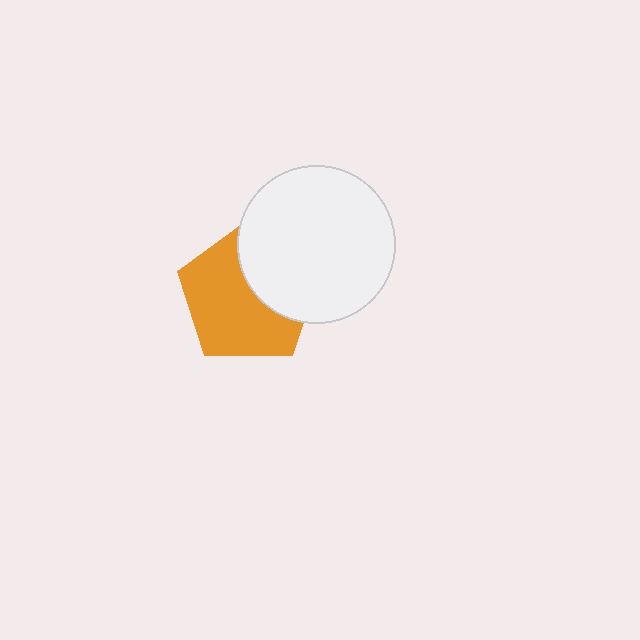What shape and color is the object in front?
The object in front is a white circle.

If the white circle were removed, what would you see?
You would see the complete orange pentagon.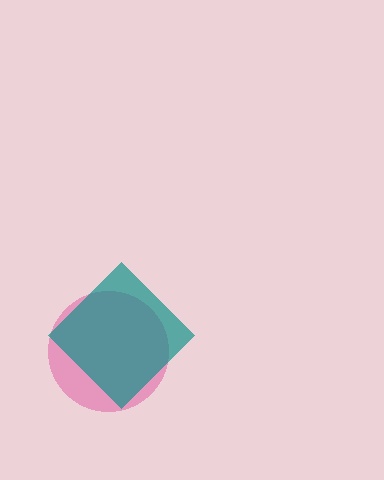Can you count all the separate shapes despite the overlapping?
Yes, there are 2 separate shapes.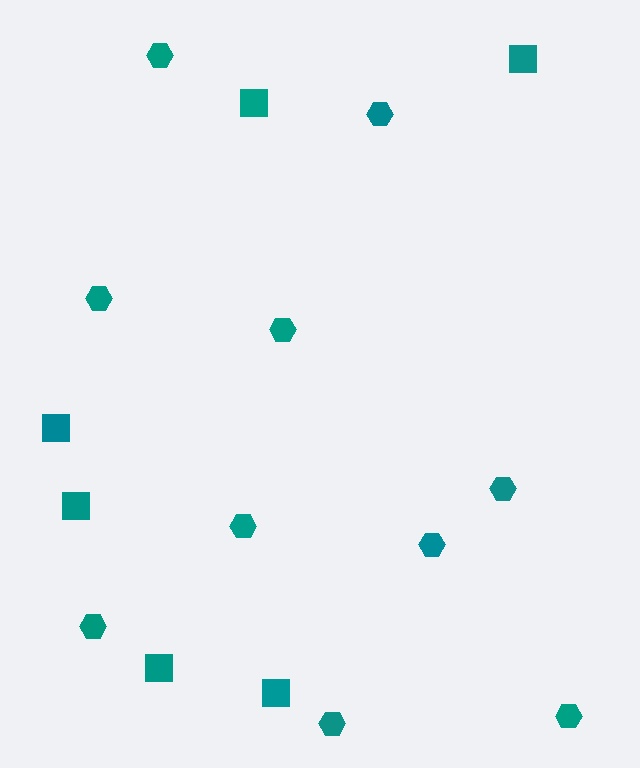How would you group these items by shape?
There are 2 groups: one group of squares (6) and one group of hexagons (10).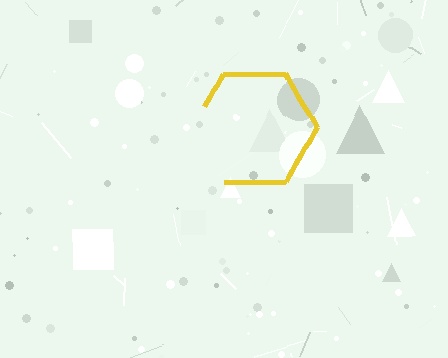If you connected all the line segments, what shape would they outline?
They would outline a hexagon.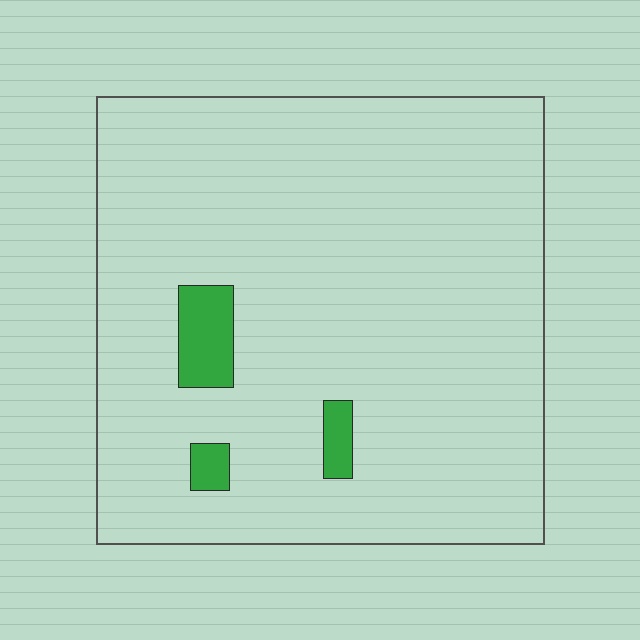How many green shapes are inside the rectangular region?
3.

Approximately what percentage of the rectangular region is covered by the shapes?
Approximately 5%.